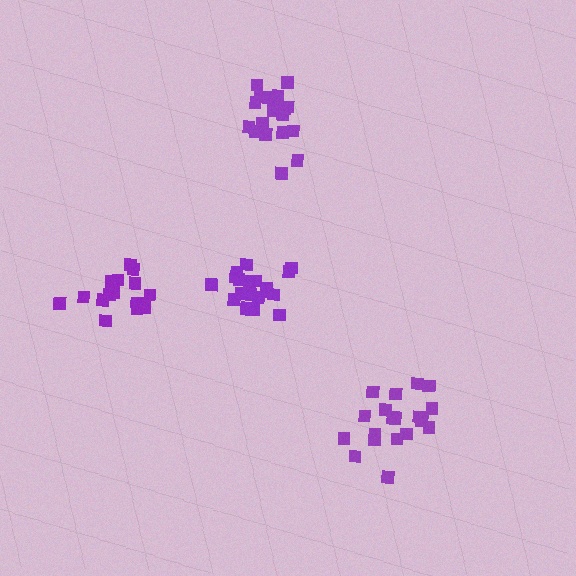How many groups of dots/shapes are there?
There are 4 groups.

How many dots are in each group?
Group 1: 19 dots, Group 2: 20 dots, Group 3: 18 dots, Group 4: 20 dots (77 total).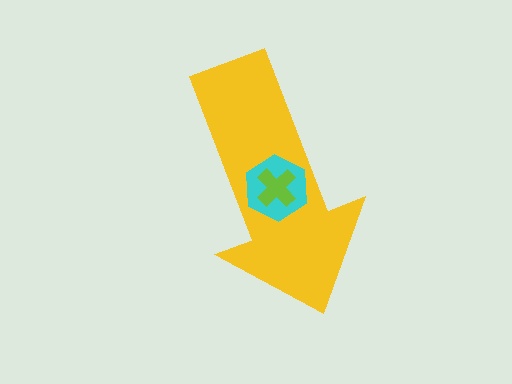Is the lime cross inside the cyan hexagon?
Yes.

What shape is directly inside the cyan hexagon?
The lime cross.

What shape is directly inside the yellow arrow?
The cyan hexagon.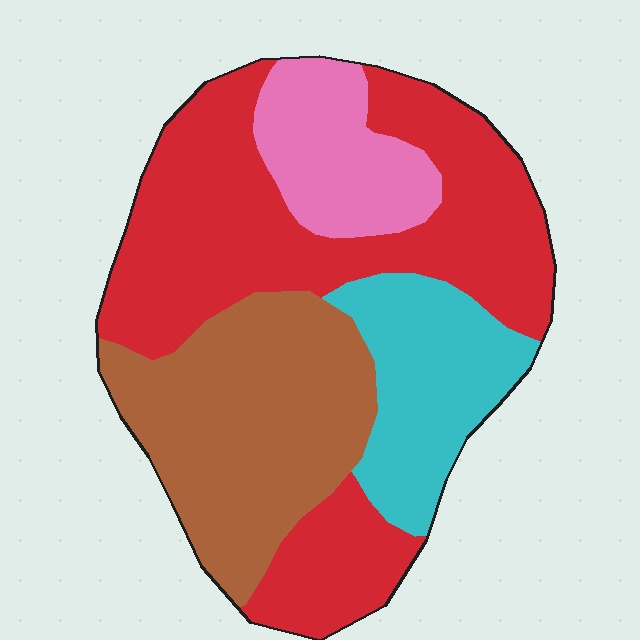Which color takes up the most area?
Red, at roughly 45%.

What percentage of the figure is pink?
Pink covers around 10% of the figure.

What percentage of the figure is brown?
Brown covers 28% of the figure.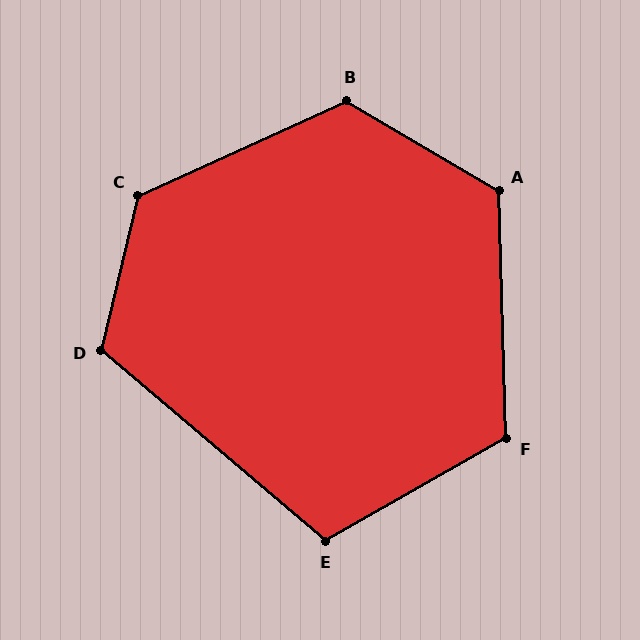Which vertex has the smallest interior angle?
E, at approximately 110 degrees.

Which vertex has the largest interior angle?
C, at approximately 128 degrees.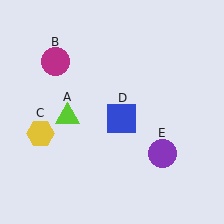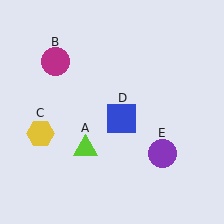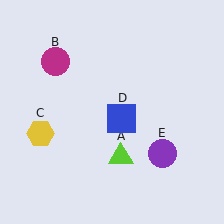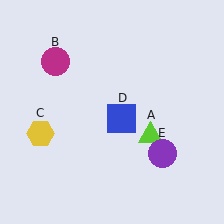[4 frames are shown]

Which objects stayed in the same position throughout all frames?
Magenta circle (object B) and yellow hexagon (object C) and blue square (object D) and purple circle (object E) remained stationary.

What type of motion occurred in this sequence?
The lime triangle (object A) rotated counterclockwise around the center of the scene.